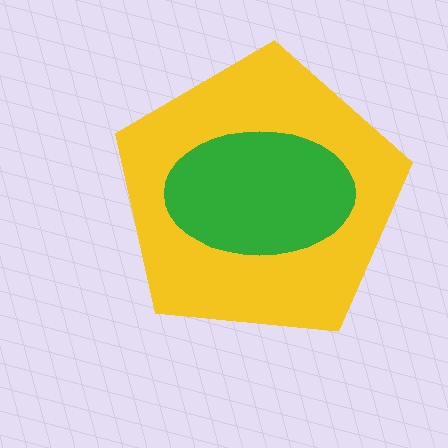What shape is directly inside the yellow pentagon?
The green ellipse.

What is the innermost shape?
The green ellipse.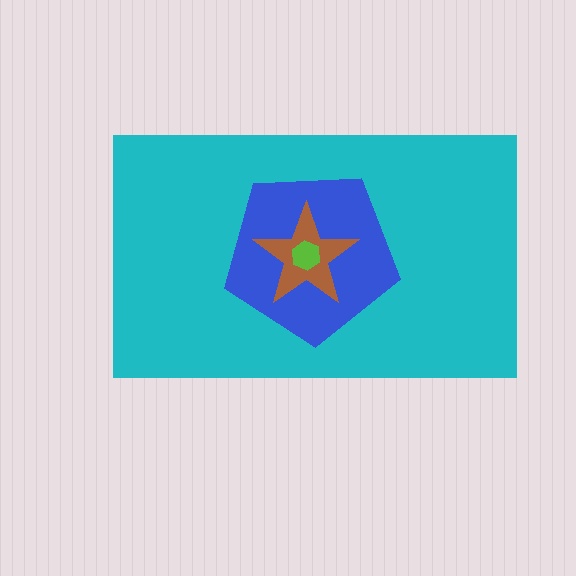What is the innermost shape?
The lime hexagon.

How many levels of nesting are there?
4.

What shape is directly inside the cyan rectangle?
The blue pentagon.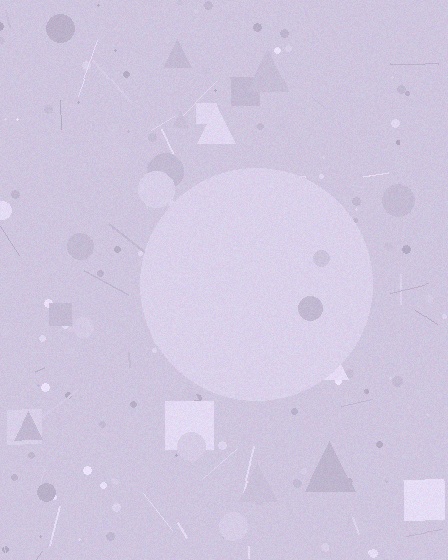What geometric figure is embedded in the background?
A circle is embedded in the background.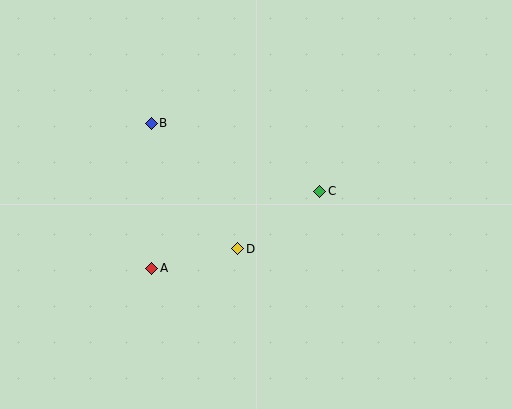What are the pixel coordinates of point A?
Point A is at (152, 268).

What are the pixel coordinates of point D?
Point D is at (238, 249).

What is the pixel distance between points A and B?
The distance between A and B is 145 pixels.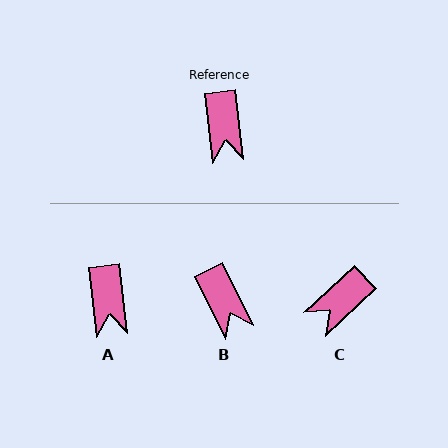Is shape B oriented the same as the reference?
No, it is off by about 20 degrees.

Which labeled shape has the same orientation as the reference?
A.